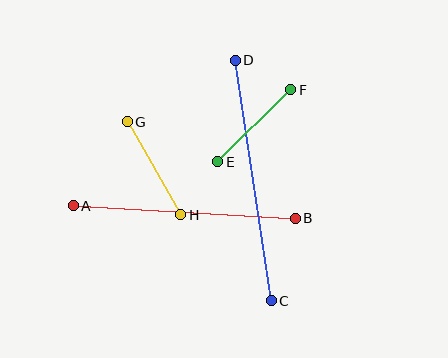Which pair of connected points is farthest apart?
Points C and D are farthest apart.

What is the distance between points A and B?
The distance is approximately 222 pixels.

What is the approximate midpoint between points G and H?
The midpoint is at approximately (154, 168) pixels.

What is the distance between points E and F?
The distance is approximately 103 pixels.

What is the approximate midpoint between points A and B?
The midpoint is at approximately (184, 212) pixels.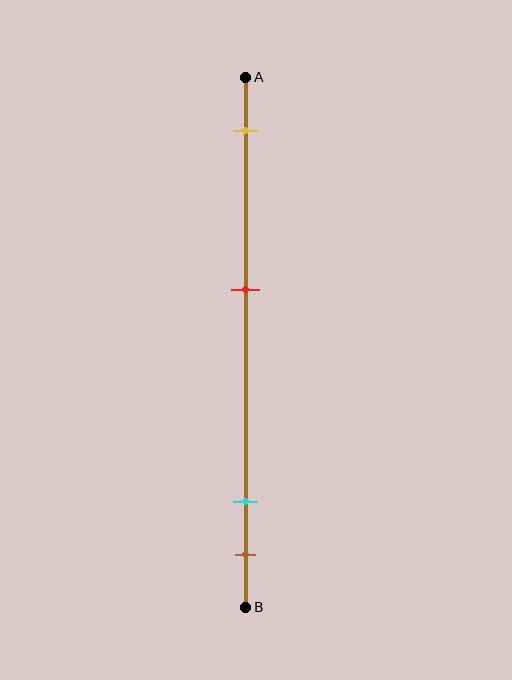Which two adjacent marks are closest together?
The cyan and brown marks are the closest adjacent pair.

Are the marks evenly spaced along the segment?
No, the marks are not evenly spaced.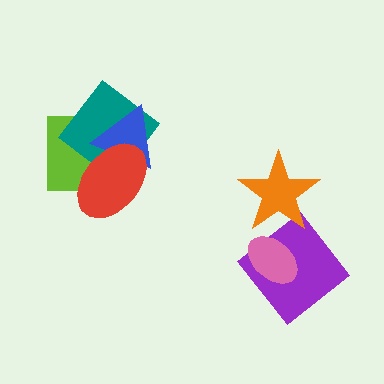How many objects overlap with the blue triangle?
3 objects overlap with the blue triangle.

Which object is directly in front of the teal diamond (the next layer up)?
The blue triangle is directly in front of the teal diamond.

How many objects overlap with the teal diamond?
3 objects overlap with the teal diamond.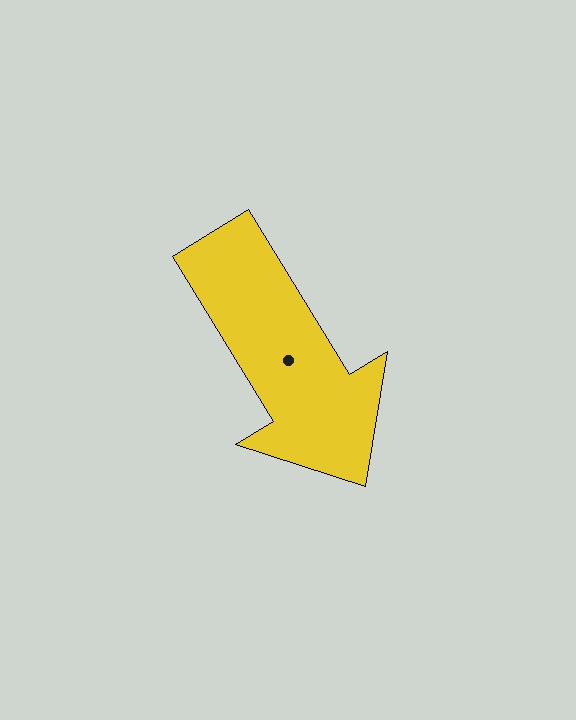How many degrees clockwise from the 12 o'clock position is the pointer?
Approximately 148 degrees.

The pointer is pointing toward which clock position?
Roughly 5 o'clock.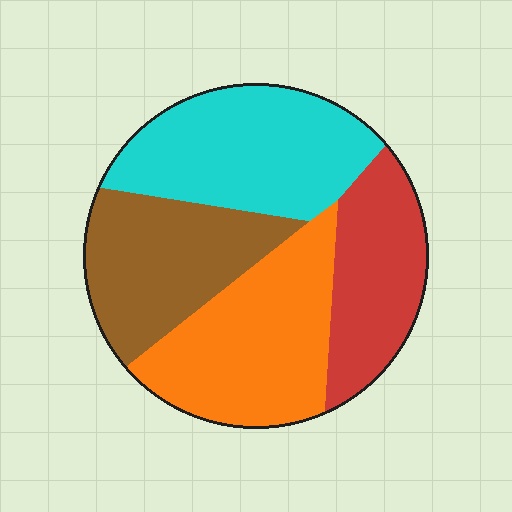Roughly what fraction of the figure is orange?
Orange takes up about one quarter (1/4) of the figure.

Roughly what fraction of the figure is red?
Red takes up about one fifth (1/5) of the figure.